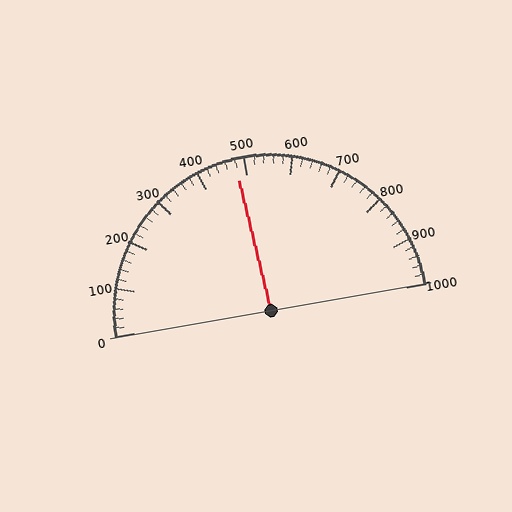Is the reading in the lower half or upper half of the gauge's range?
The reading is in the lower half of the range (0 to 1000).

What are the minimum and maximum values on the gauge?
The gauge ranges from 0 to 1000.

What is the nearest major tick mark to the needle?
The nearest major tick mark is 500.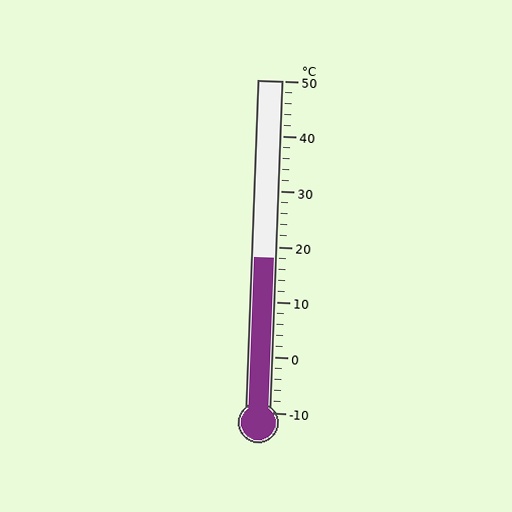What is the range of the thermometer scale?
The thermometer scale ranges from -10°C to 50°C.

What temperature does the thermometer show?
The thermometer shows approximately 18°C.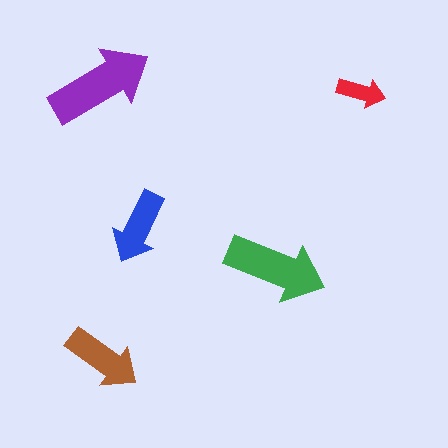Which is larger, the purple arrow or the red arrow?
The purple one.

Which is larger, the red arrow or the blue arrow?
The blue one.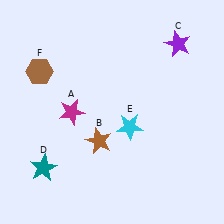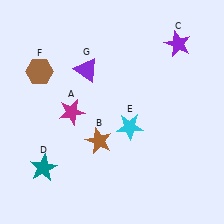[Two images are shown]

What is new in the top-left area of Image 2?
A purple triangle (G) was added in the top-left area of Image 2.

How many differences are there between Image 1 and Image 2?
There is 1 difference between the two images.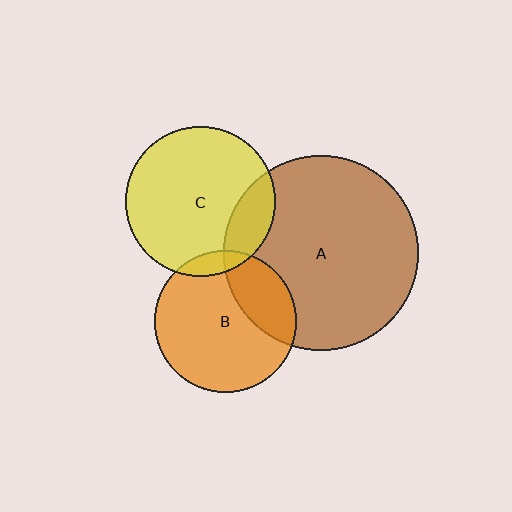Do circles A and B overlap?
Yes.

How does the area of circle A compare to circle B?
Approximately 1.9 times.